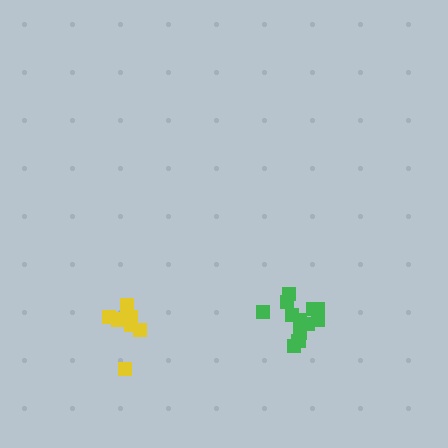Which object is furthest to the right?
The green cluster is rightmost.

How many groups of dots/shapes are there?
There are 2 groups.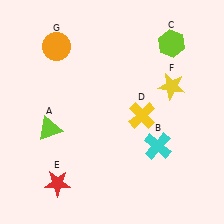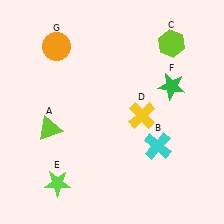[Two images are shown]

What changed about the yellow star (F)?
In Image 1, F is yellow. In Image 2, it changed to green.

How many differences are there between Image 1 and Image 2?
There are 2 differences between the two images.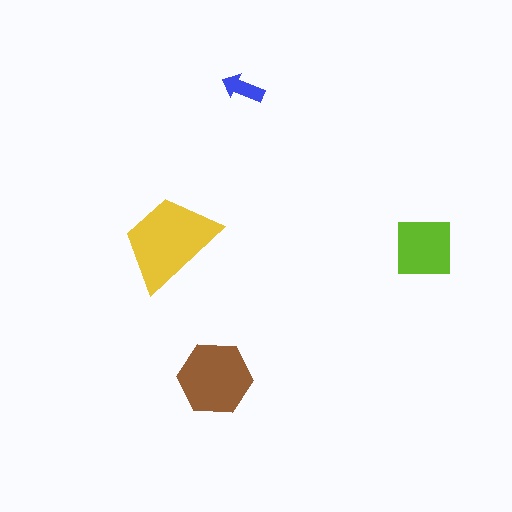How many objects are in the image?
There are 4 objects in the image.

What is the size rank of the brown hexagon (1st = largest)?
2nd.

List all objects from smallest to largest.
The blue arrow, the lime square, the brown hexagon, the yellow trapezoid.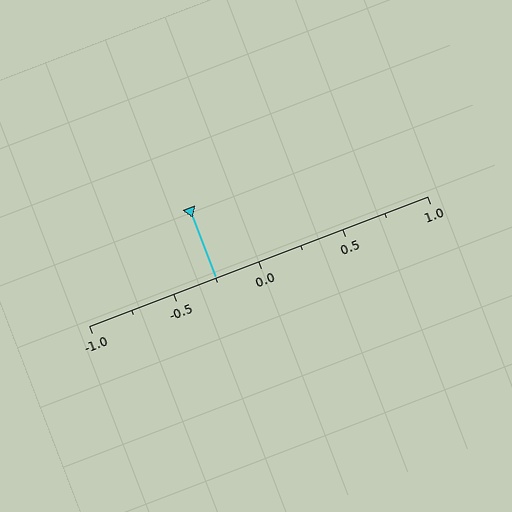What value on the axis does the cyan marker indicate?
The marker indicates approximately -0.25.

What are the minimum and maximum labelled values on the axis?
The axis runs from -1.0 to 1.0.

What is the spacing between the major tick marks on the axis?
The major ticks are spaced 0.5 apart.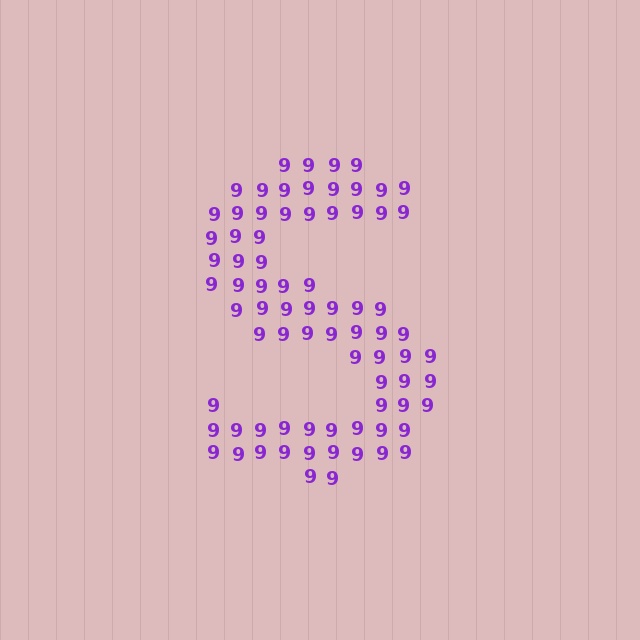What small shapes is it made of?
It is made of small digit 9's.